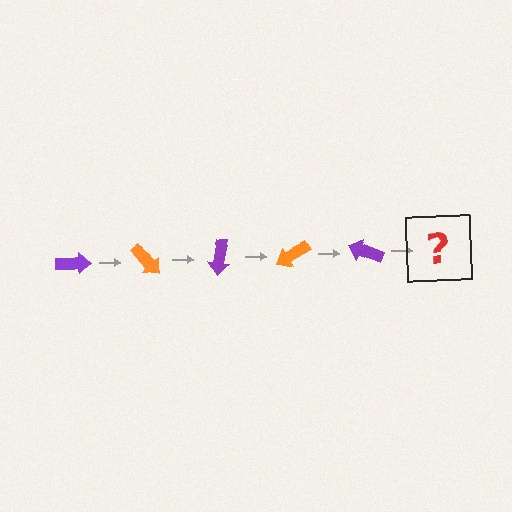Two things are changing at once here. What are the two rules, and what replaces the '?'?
The two rules are that it rotates 50 degrees each step and the color cycles through purple and orange. The '?' should be an orange arrow, rotated 250 degrees from the start.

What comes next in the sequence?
The next element should be an orange arrow, rotated 250 degrees from the start.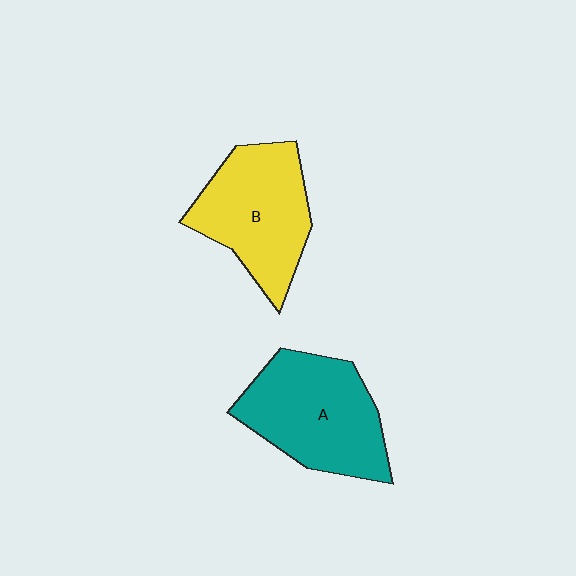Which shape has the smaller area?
Shape B (yellow).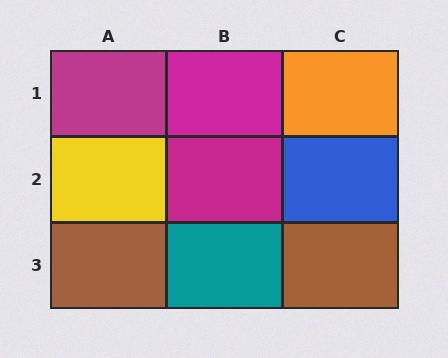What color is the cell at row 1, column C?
Orange.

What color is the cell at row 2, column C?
Blue.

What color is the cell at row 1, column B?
Magenta.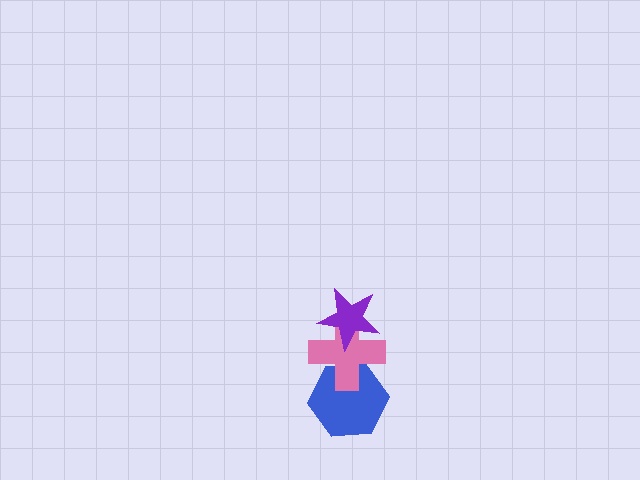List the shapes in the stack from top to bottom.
From top to bottom: the purple star, the pink cross, the blue hexagon.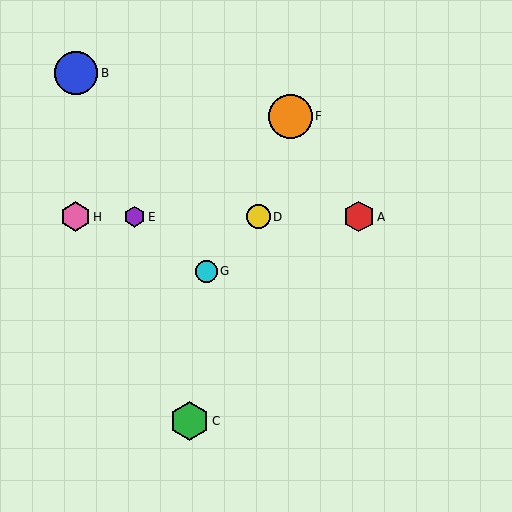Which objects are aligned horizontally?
Objects A, D, E, H are aligned horizontally.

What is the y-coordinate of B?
Object B is at y≈73.